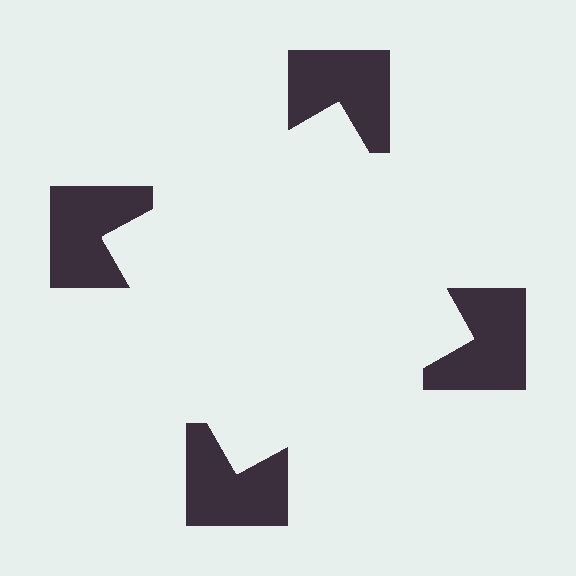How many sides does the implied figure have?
4 sides.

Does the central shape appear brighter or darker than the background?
It typically appears slightly brighter than the background, even though no actual brightness change is drawn.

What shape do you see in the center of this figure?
An illusory square — its edges are inferred from the aligned wedge cuts in the notched squares, not physically drawn.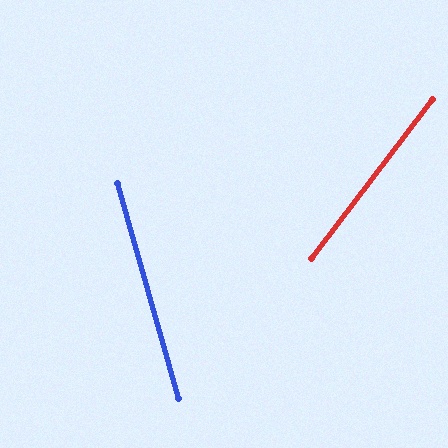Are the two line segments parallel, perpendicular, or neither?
Neither parallel nor perpendicular — they differ by about 53°.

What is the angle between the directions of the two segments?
Approximately 53 degrees.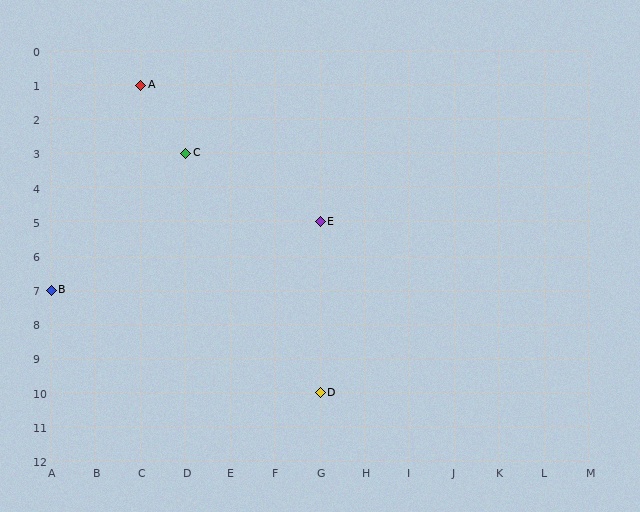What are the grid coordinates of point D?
Point D is at grid coordinates (G, 10).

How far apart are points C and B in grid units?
Points C and B are 3 columns and 4 rows apart (about 5.0 grid units diagonally).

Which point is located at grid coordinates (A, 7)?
Point B is at (A, 7).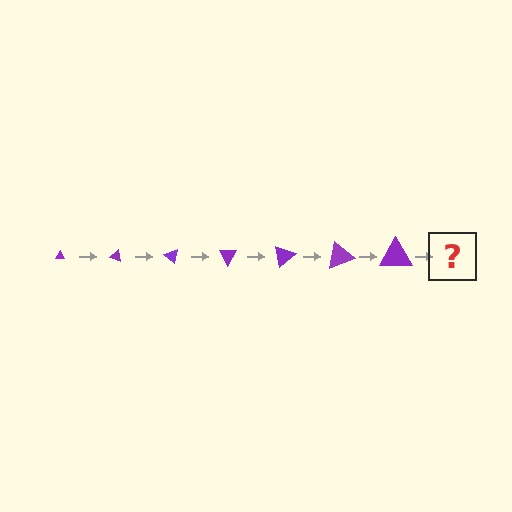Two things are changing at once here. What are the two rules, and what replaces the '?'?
The two rules are that the triangle grows larger each step and it rotates 20 degrees each step. The '?' should be a triangle, larger than the previous one and rotated 140 degrees from the start.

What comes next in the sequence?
The next element should be a triangle, larger than the previous one and rotated 140 degrees from the start.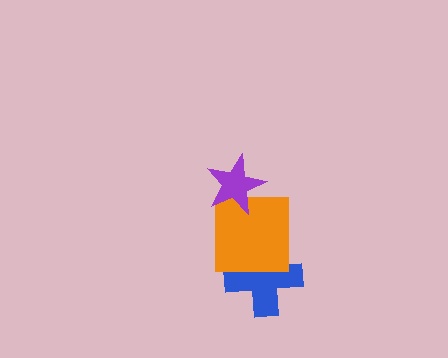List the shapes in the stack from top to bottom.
From top to bottom: the purple star, the orange square, the blue cross.